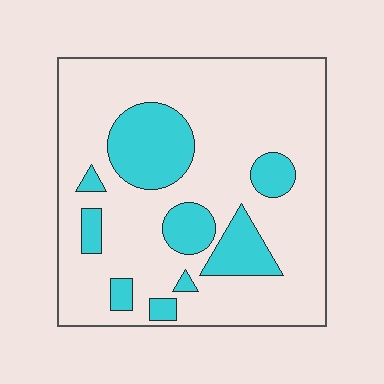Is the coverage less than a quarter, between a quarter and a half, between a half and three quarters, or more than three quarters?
Less than a quarter.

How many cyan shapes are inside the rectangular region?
9.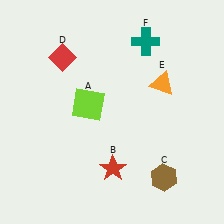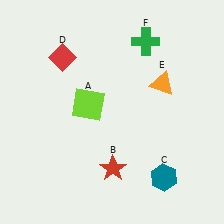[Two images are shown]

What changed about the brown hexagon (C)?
In Image 1, C is brown. In Image 2, it changed to teal.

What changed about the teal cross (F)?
In Image 1, F is teal. In Image 2, it changed to green.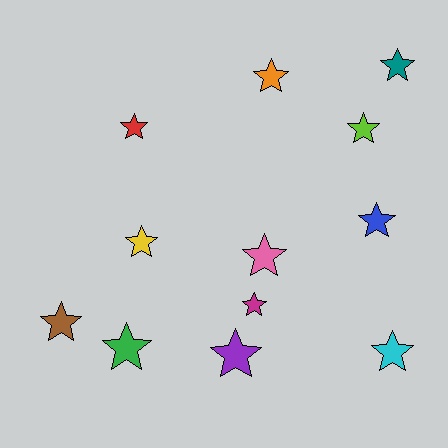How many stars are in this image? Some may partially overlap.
There are 12 stars.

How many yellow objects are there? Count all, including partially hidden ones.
There is 1 yellow object.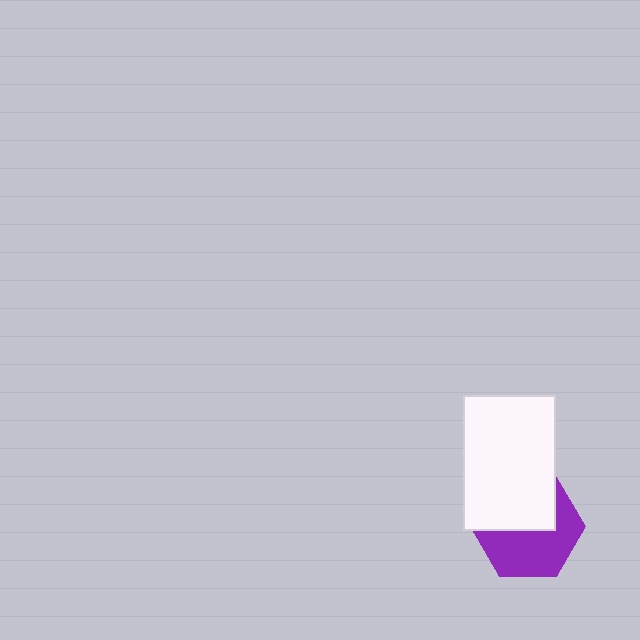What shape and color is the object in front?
The object in front is a white rectangle.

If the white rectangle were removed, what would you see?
You would see the complete purple hexagon.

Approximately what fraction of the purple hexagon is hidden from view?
Roughly 45% of the purple hexagon is hidden behind the white rectangle.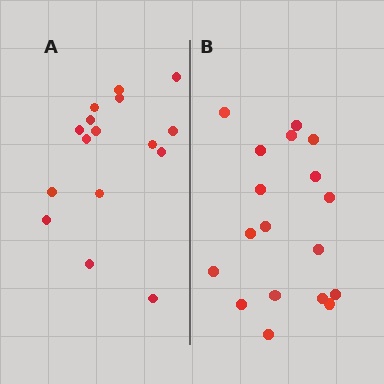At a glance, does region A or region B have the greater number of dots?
Region B (the right region) has more dots.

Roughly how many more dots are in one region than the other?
Region B has just a few more — roughly 2 or 3 more dots than region A.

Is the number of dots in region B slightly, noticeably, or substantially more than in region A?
Region B has only slightly more — the two regions are fairly close. The ratio is roughly 1.1 to 1.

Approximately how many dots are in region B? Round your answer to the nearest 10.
About 20 dots. (The exact count is 18, which rounds to 20.)